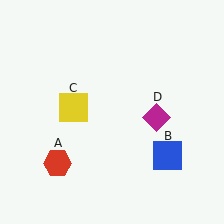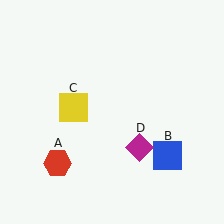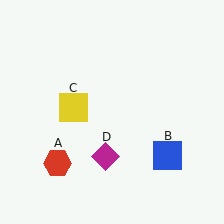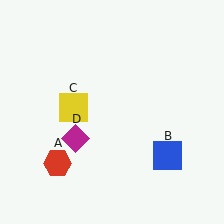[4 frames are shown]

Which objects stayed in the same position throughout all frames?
Red hexagon (object A) and blue square (object B) and yellow square (object C) remained stationary.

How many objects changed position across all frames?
1 object changed position: magenta diamond (object D).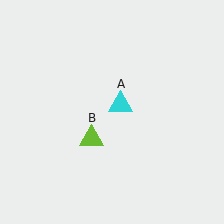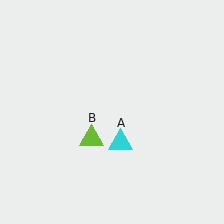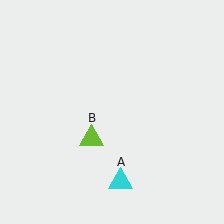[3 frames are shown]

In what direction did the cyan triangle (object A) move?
The cyan triangle (object A) moved down.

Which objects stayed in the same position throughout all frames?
Lime triangle (object B) remained stationary.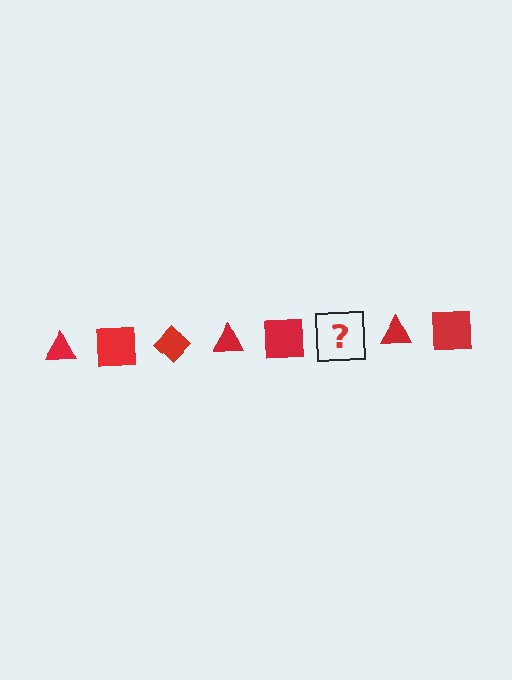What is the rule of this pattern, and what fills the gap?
The rule is that the pattern cycles through triangle, square, diamond shapes in red. The gap should be filled with a red diamond.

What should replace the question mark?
The question mark should be replaced with a red diamond.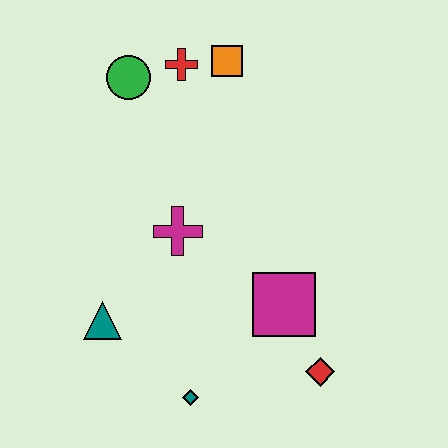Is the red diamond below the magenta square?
Yes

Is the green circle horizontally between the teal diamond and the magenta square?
No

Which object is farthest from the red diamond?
The green circle is farthest from the red diamond.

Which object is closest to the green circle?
The red cross is closest to the green circle.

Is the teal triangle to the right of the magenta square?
No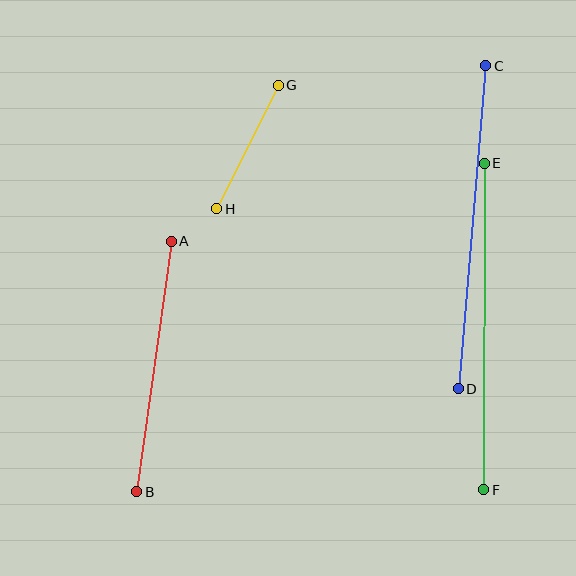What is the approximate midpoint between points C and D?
The midpoint is at approximately (472, 227) pixels.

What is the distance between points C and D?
The distance is approximately 324 pixels.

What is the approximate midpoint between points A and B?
The midpoint is at approximately (154, 366) pixels.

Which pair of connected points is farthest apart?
Points E and F are farthest apart.